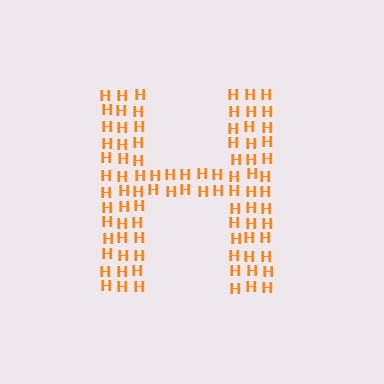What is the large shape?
The large shape is the letter H.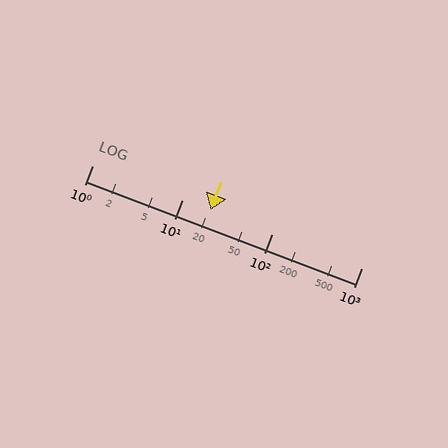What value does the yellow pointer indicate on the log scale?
The pointer indicates approximately 21.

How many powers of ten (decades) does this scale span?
The scale spans 3 decades, from 1 to 1000.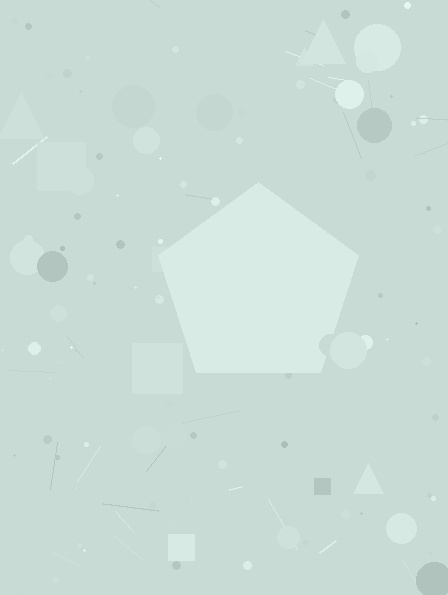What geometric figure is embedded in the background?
A pentagon is embedded in the background.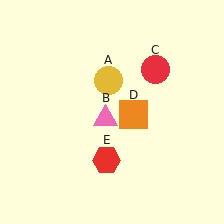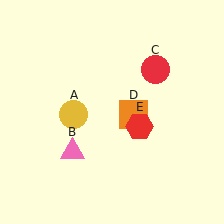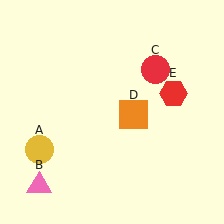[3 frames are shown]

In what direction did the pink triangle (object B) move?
The pink triangle (object B) moved down and to the left.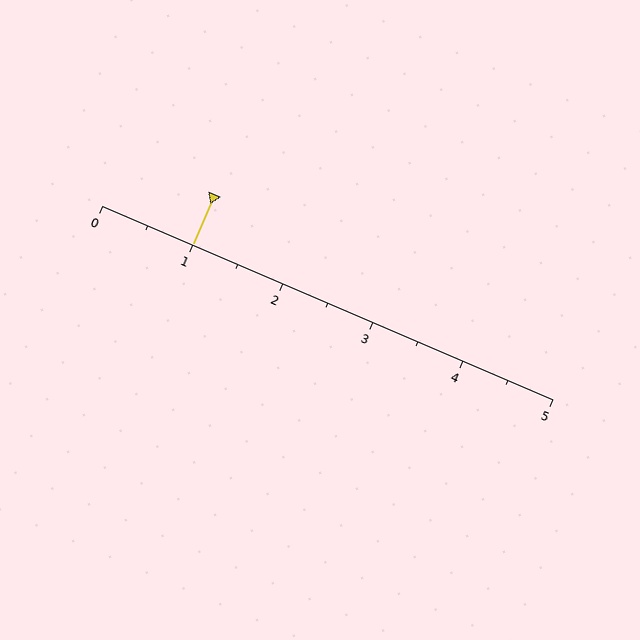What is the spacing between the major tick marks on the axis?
The major ticks are spaced 1 apart.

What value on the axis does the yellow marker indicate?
The marker indicates approximately 1.